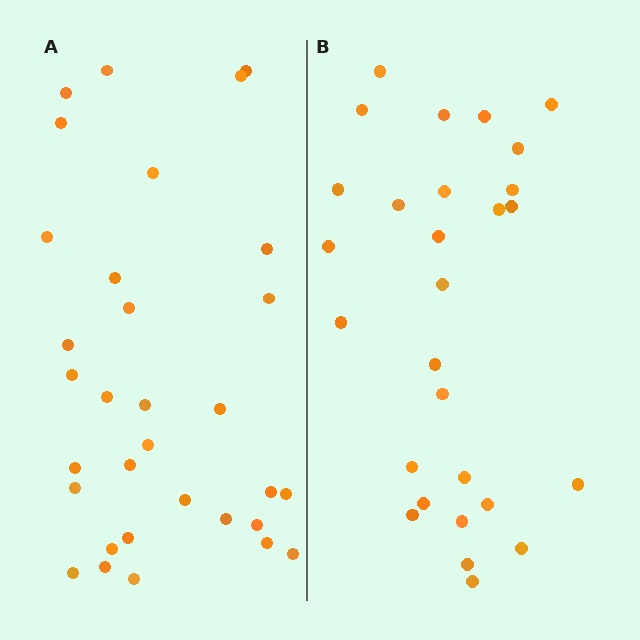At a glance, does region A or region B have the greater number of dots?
Region A (the left region) has more dots.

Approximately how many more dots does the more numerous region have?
Region A has about 4 more dots than region B.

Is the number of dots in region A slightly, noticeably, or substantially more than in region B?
Region A has only slightly more — the two regions are fairly close. The ratio is roughly 1.1 to 1.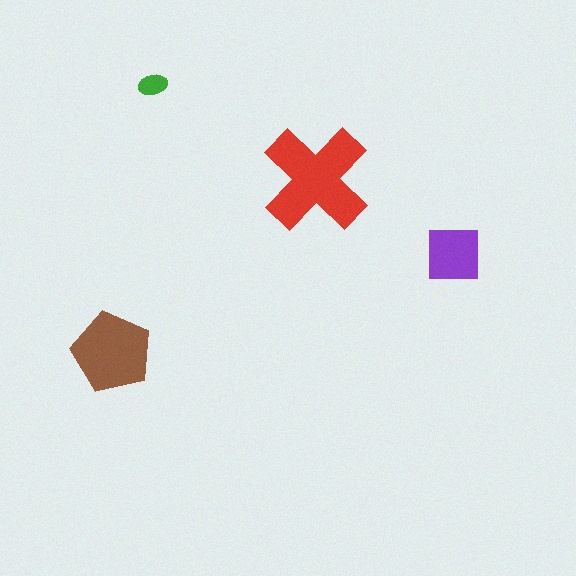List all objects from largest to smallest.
The red cross, the brown pentagon, the purple square, the green ellipse.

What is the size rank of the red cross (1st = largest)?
1st.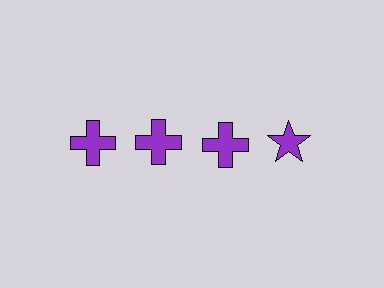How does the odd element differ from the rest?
It has a different shape: star instead of cross.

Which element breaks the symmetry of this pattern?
The purple star in the top row, second from right column breaks the symmetry. All other shapes are purple crosses.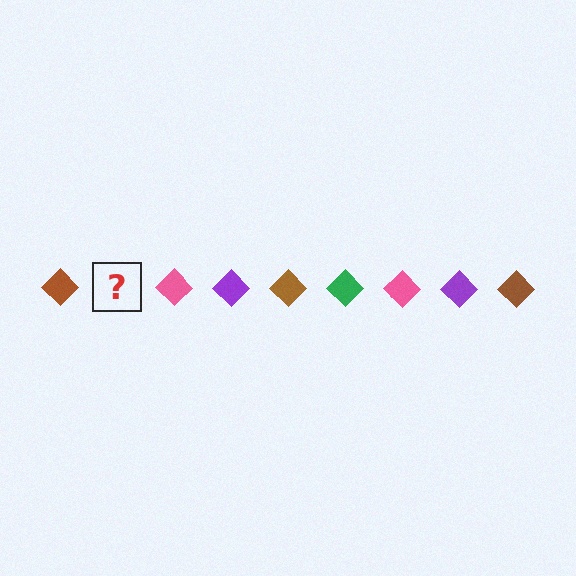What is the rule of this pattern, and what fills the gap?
The rule is that the pattern cycles through brown, green, pink, purple diamonds. The gap should be filled with a green diamond.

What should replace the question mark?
The question mark should be replaced with a green diamond.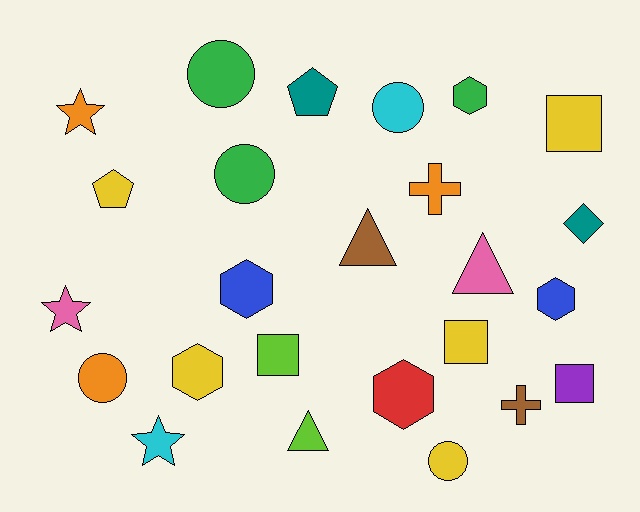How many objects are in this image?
There are 25 objects.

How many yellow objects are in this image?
There are 5 yellow objects.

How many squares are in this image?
There are 4 squares.